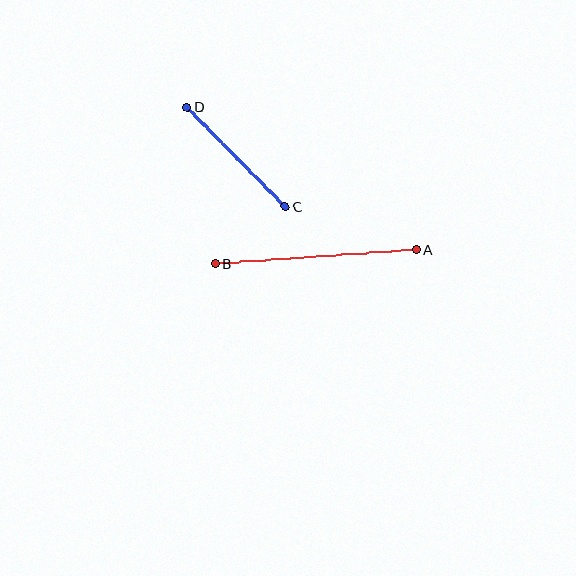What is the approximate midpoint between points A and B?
The midpoint is at approximately (316, 257) pixels.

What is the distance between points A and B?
The distance is approximately 202 pixels.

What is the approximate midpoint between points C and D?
The midpoint is at approximately (236, 157) pixels.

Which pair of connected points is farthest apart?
Points A and B are farthest apart.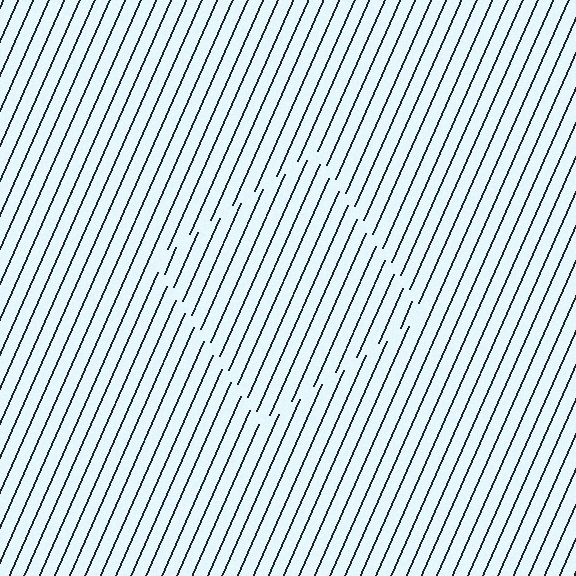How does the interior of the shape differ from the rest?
The interior of the shape contains the same grating, shifted by half a period — the contour is defined by the phase discontinuity where line-ends from the inner and outer gratings abut.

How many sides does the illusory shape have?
4 sides — the line-ends trace a square.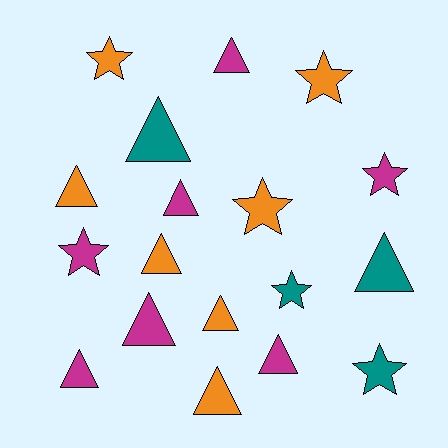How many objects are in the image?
There are 18 objects.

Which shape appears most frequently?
Triangle, with 11 objects.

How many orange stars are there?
There are 3 orange stars.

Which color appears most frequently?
Magenta, with 7 objects.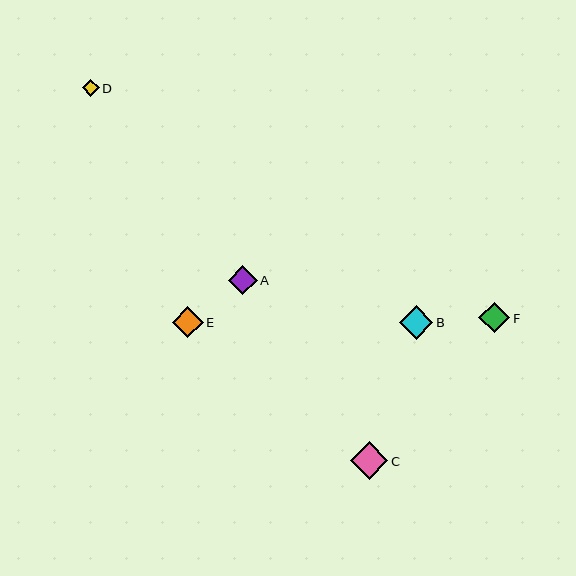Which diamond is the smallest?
Diamond D is the smallest with a size of approximately 17 pixels.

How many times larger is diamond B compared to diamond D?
Diamond B is approximately 2.0 times the size of diamond D.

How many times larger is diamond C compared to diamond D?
Diamond C is approximately 2.2 times the size of diamond D.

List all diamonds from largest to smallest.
From largest to smallest: C, B, E, F, A, D.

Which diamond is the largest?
Diamond C is the largest with a size of approximately 37 pixels.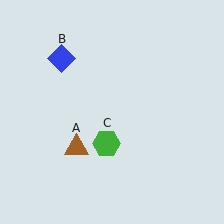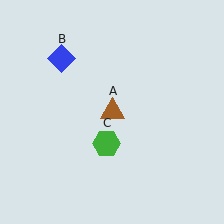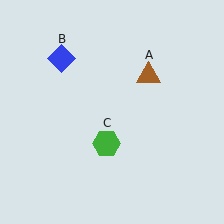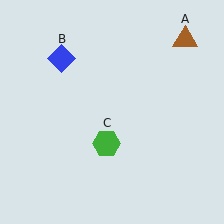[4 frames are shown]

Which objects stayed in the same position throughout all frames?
Blue diamond (object B) and green hexagon (object C) remained stationary.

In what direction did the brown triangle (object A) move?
The brown triangle (object A) moved up and to the right.